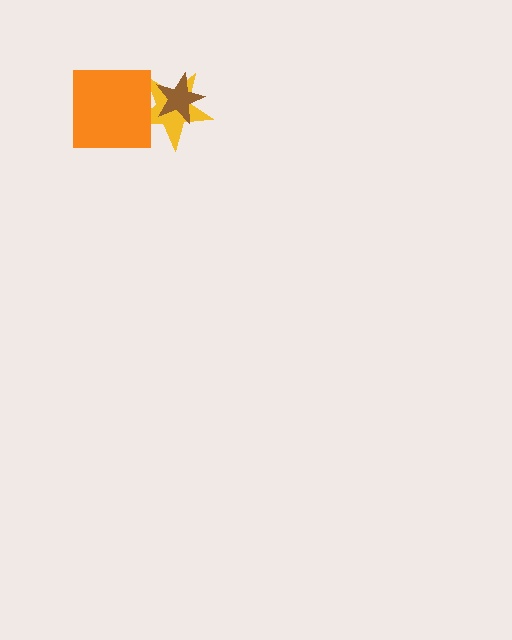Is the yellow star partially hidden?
Yes, it is partially covered by another shape.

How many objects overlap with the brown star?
1 object overlaps with the brown star.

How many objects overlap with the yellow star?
2 objects overlap with the yellow star.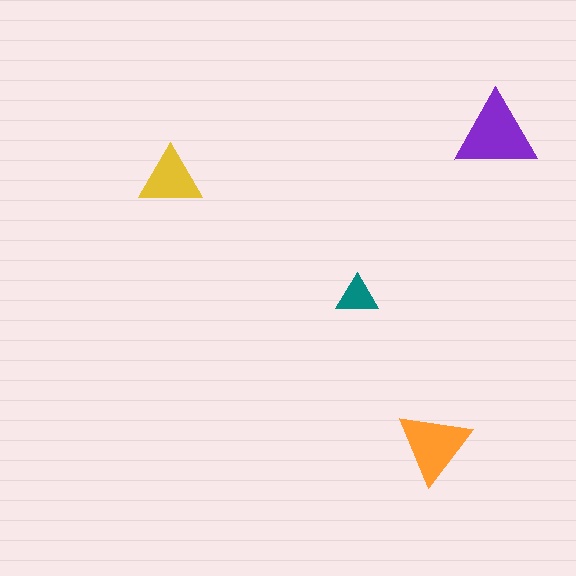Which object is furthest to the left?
The yellow triangle is leftmost.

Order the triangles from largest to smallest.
the purple one, the orange one, the yellow one, the teal one.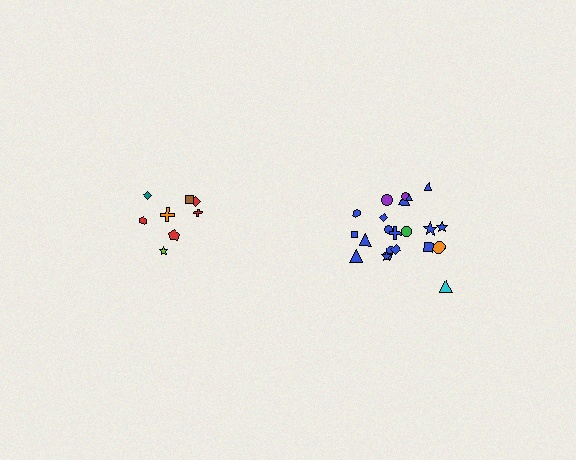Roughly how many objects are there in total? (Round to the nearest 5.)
Roughly 30 objects in total.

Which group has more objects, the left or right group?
The right group.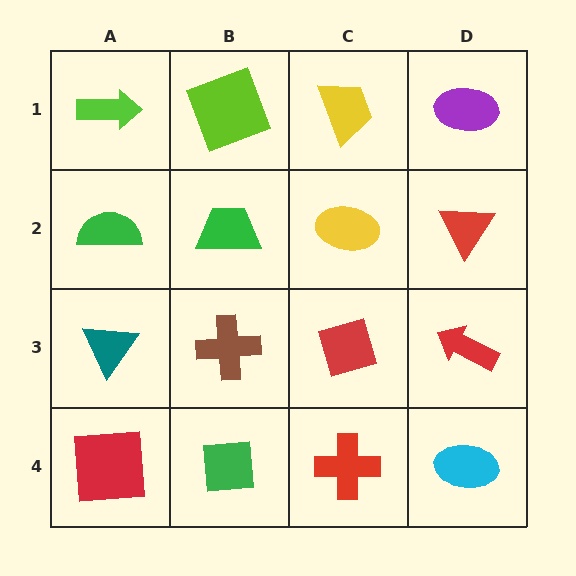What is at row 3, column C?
A red diamond.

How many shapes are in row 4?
4 shapes.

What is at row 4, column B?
A green square.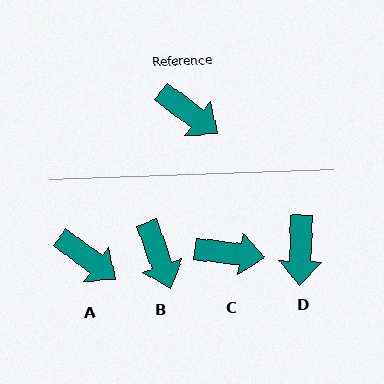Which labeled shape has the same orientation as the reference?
A.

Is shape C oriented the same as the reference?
No, it is off by about 30 degrees.